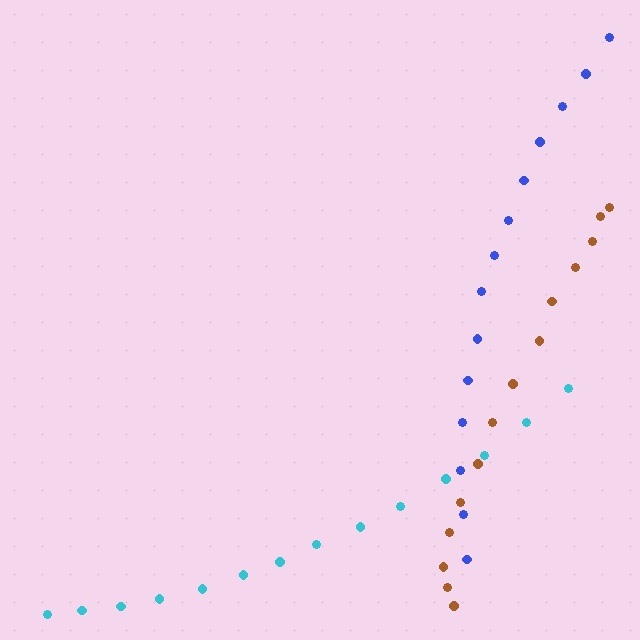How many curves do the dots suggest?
There are 3 distinct paths.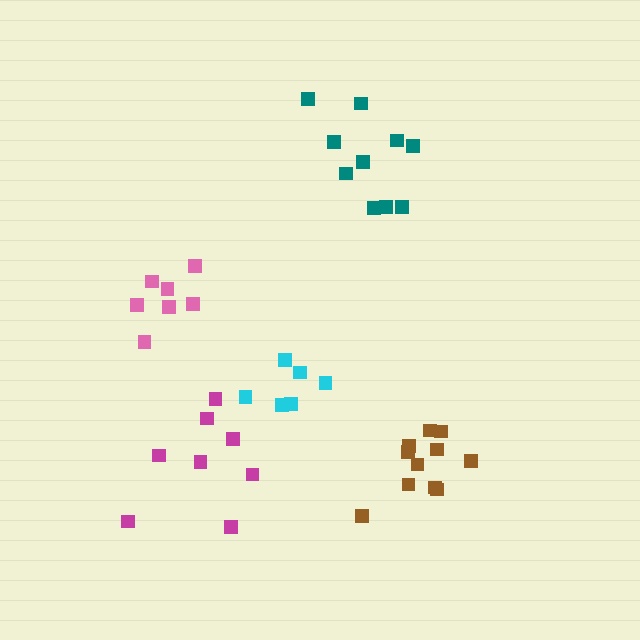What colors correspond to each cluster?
The clusters are colored: teal, pink, magenta, cyan, brown.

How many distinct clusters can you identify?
There are 5 distinct clusters.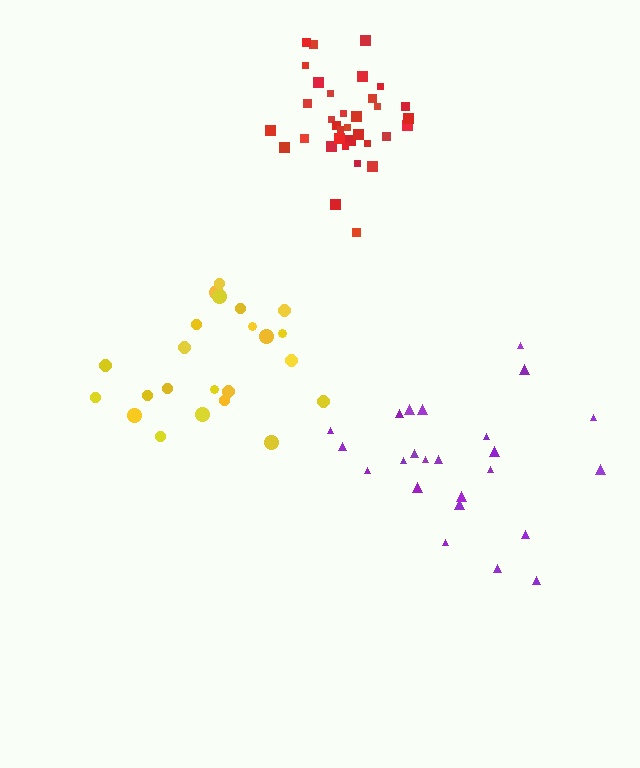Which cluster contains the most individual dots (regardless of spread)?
Red (34).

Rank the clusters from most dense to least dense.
red, yellow, purple.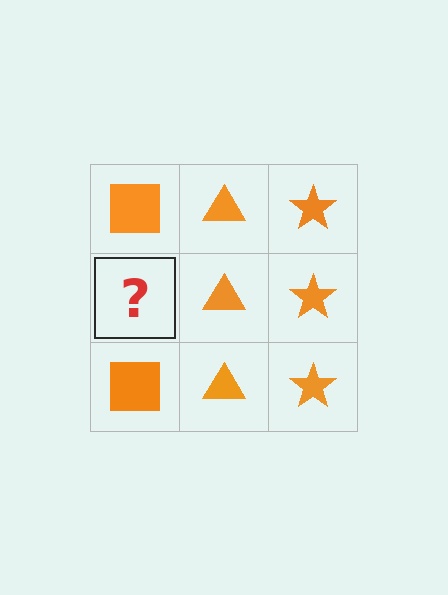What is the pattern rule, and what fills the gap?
The rule is that each column has a consistent shape. The gap should be filled with an orange square.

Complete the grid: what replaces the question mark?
The question mark should be replaced with an orange square.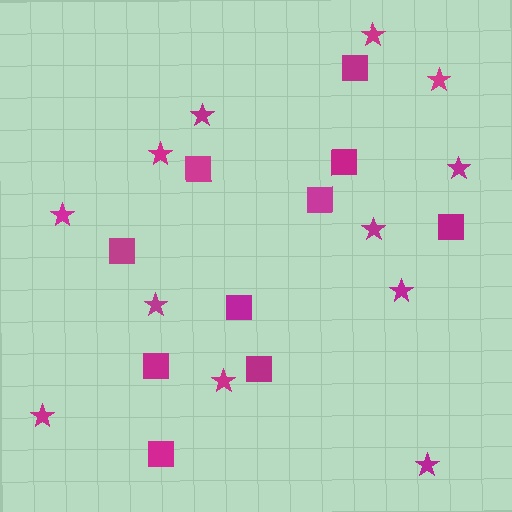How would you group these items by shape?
There are 2 groups: one group of stars (12) and one group of squares (10).